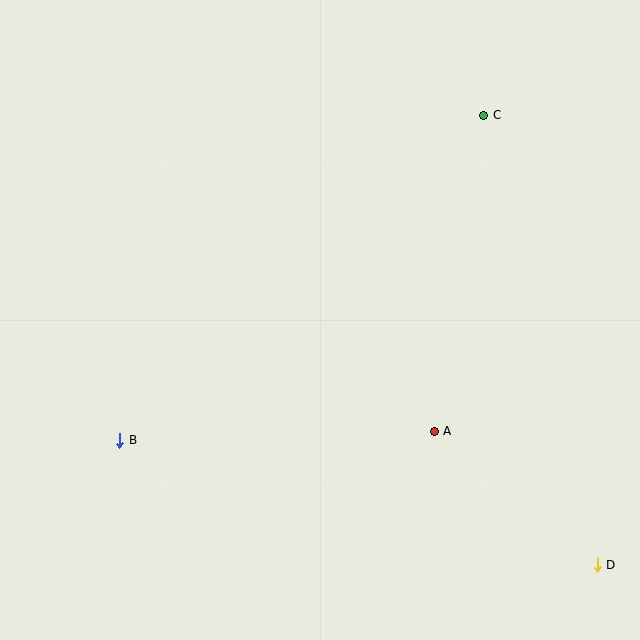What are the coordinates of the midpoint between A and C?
The midpoint between A and C is at (459, 273).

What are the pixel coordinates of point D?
Point D is at (597, 565).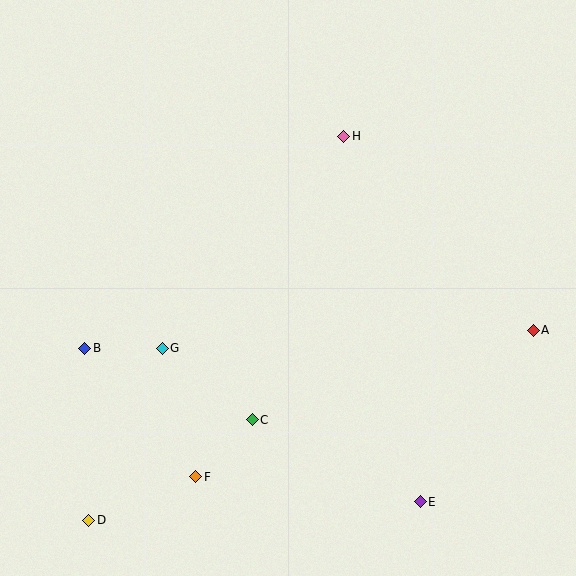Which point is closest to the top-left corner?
Point B is closest to the top-left corner.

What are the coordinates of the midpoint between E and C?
The midpoint between E and C is at (336, 461).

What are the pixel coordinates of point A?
Point A is at (533, 330).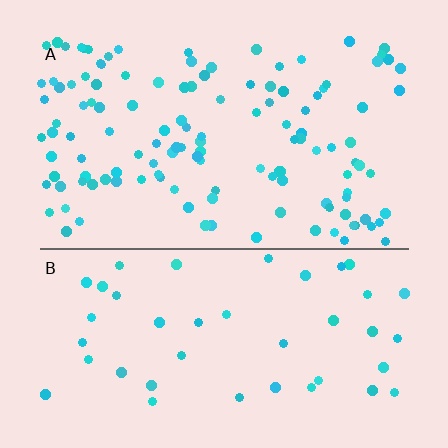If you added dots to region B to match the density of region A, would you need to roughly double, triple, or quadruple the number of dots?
Approximately triple.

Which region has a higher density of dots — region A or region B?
A (the top).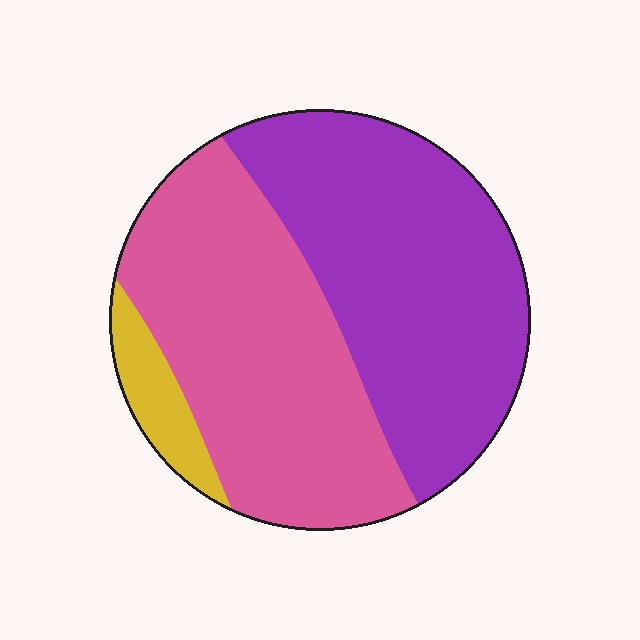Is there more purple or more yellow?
Purple.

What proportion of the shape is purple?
Purple covers around 50% of the shape.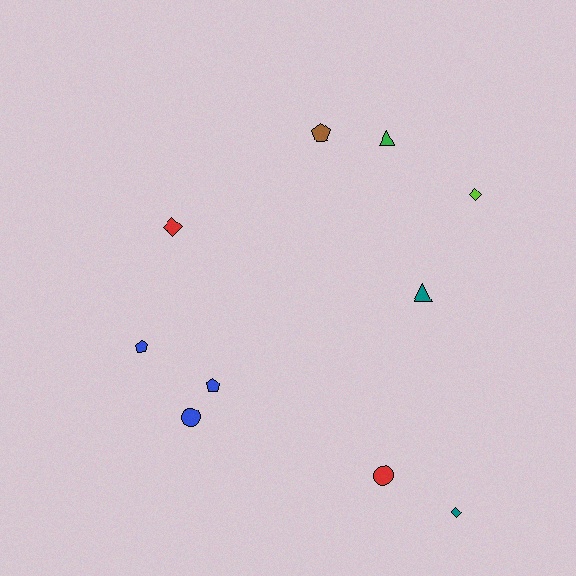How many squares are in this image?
There are no squares.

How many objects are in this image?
There are 10 objects.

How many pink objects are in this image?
There are no pink objects.